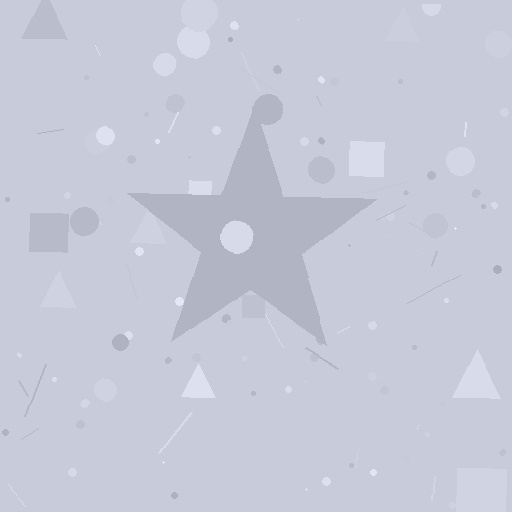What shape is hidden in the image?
A star is hidden in the image.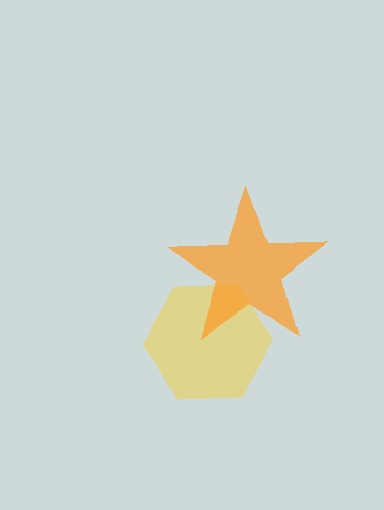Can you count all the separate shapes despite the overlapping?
Yes, there are 2 separate shapes.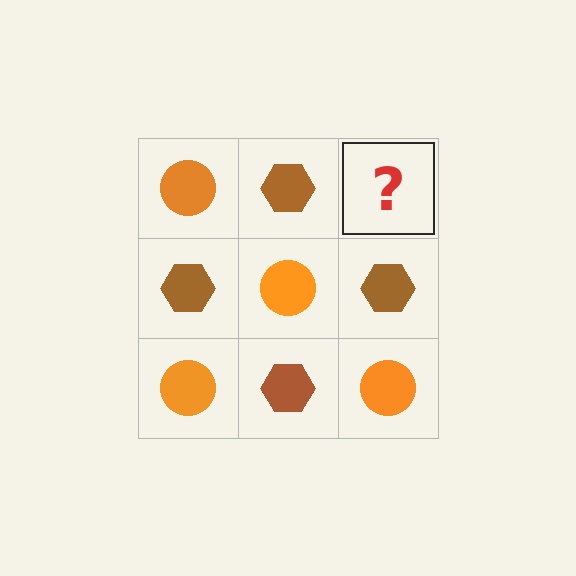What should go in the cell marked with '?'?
The missing cell should contain an orange circle.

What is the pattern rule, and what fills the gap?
The rule is that it alternates orange circle and brown hexagon in a checkerboard pattern. The gap should be filled with an orange circle.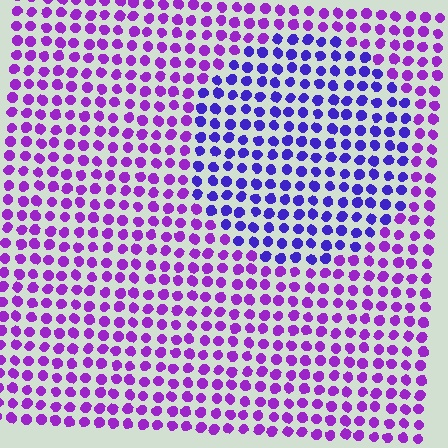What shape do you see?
I see a circle.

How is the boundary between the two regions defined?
The boundary is defined purely by a slight shift in hue (about 34 degrees). Spacing, size, and orientation are identical on both sides.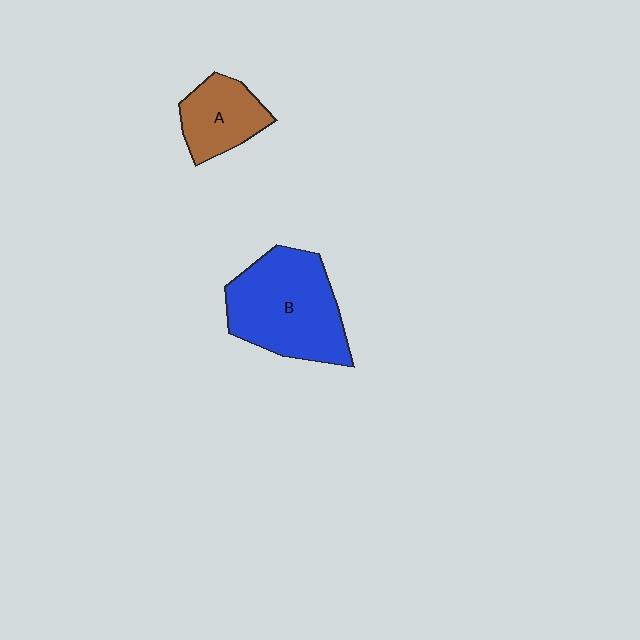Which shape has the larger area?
Shape B (blue).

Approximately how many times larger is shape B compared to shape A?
Approximately 1.9 times.